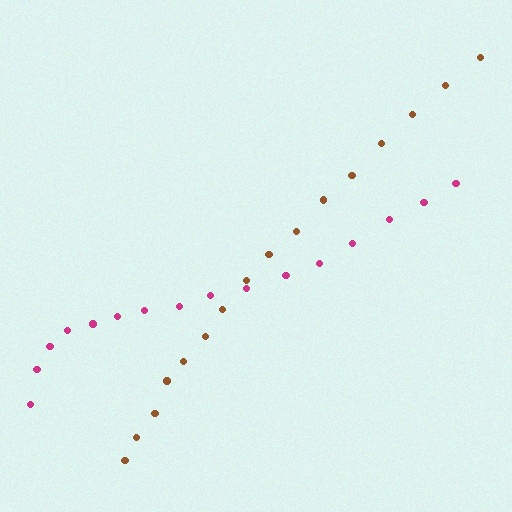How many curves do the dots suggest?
There are 2 distinct paths.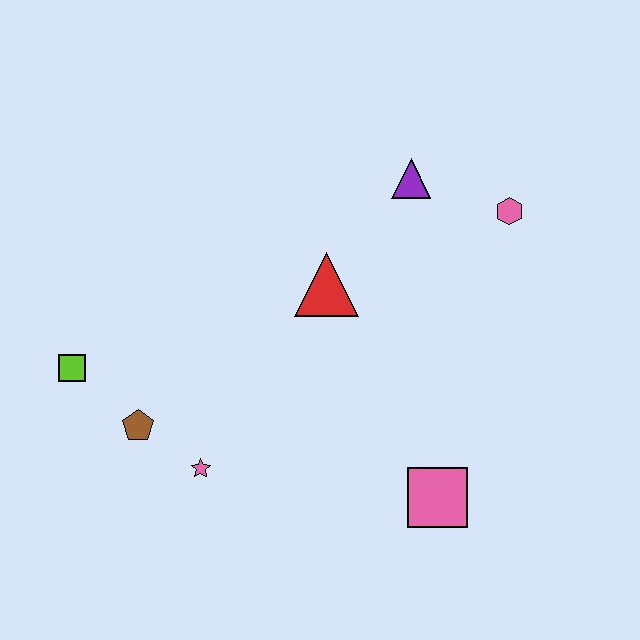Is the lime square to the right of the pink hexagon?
No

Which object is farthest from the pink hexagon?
The lime square is farthest from the pink hexagon.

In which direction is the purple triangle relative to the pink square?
The purple triangle is above the pink square.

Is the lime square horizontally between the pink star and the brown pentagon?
No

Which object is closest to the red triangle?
The purple triangle is closest to the red triangle.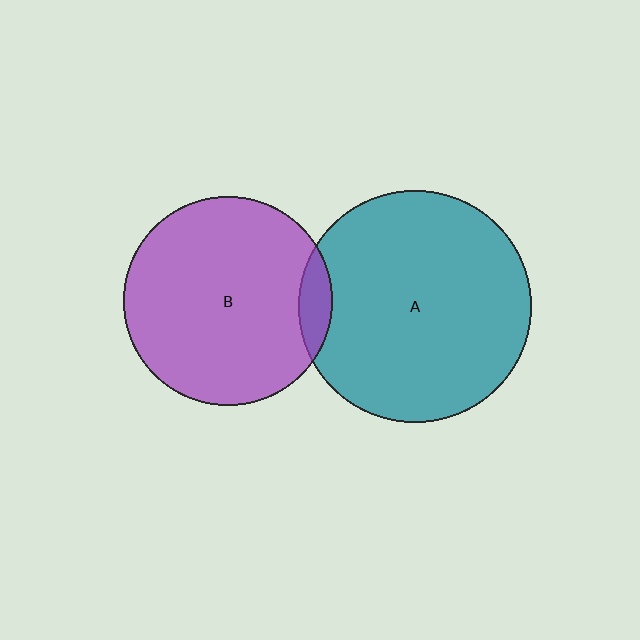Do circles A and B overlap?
Yes.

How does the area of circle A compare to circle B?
Approximately 1.2 times.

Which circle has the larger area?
Circle A (teal).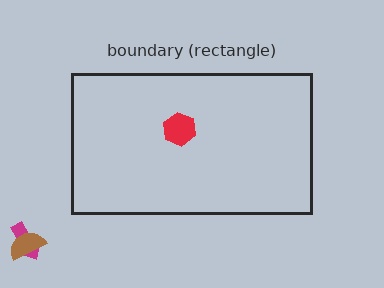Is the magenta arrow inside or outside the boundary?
Outside.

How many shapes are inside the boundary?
1 inside, 2 outside.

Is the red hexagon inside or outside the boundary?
Inside.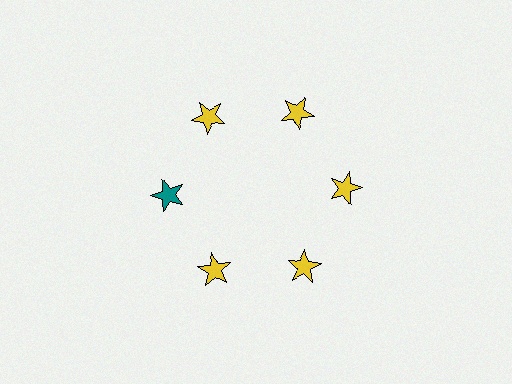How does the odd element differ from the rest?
It has a different color: teal instead of yellow.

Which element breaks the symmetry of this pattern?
The teal star at roughly the 9 o'clock position breaks the symmetry. All other shapes are yellow stars.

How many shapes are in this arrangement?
There are 6 shapes arranged in a ring pattern.